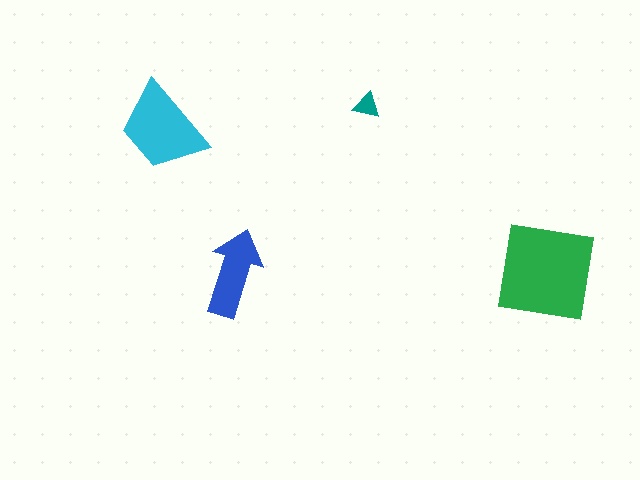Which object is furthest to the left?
The cyan trapezoid is leftmost.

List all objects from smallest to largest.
The teal triangle, the blue arrow, the cyan trapezoid, the green square.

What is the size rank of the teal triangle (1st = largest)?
4th.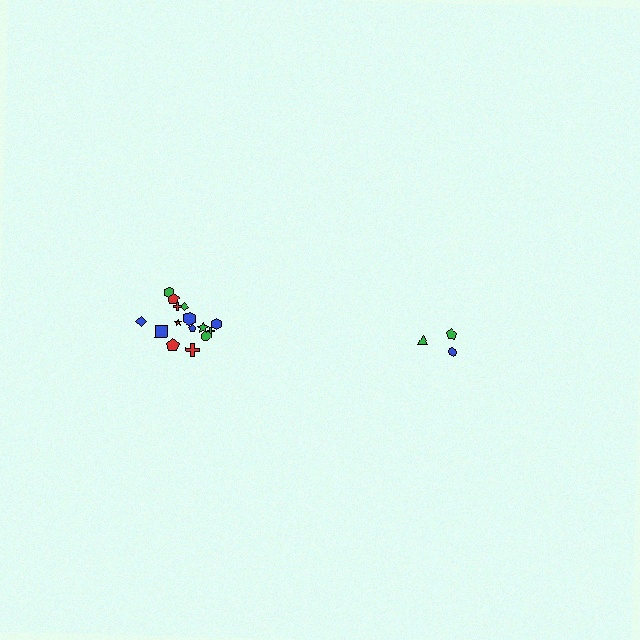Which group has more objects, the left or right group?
The left group.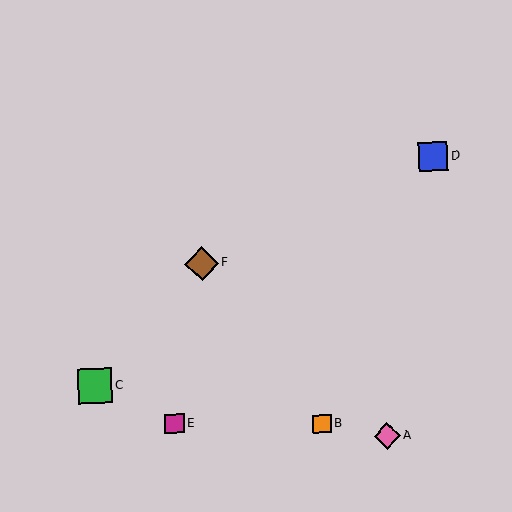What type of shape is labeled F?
Shape F is a brown diamond.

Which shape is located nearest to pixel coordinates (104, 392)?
The green square (labeled C) at (95, 386) is nearest to that location.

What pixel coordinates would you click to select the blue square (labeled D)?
Click at (433, 156) to select the blue square D.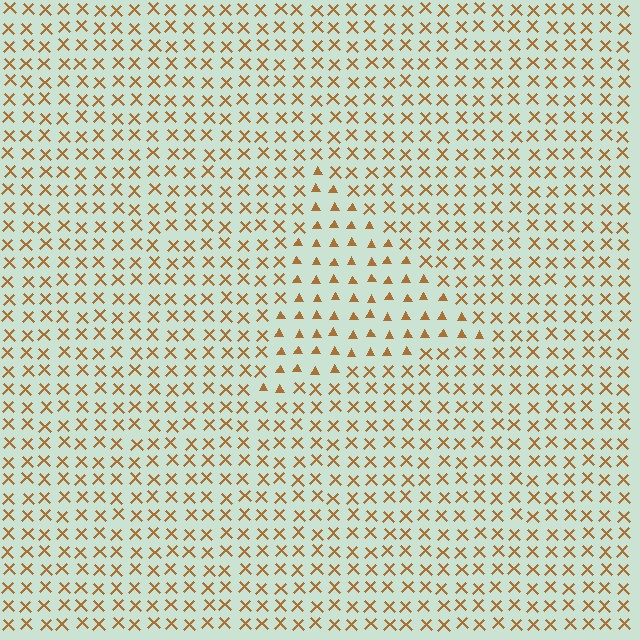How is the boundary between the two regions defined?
The boundary is defined by a change in element shape: triangles inside vs. X marks outside. All elements share the same color and spacing.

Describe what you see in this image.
The image is filled with small brown elements arranged in a uniform grid. A triangle-shaped region contains triangles, while the surrounding area contains X marks. The boundary is defined purely by the change in element shape.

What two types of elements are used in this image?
The image uses triangles inside the triangle region and X marks outside it.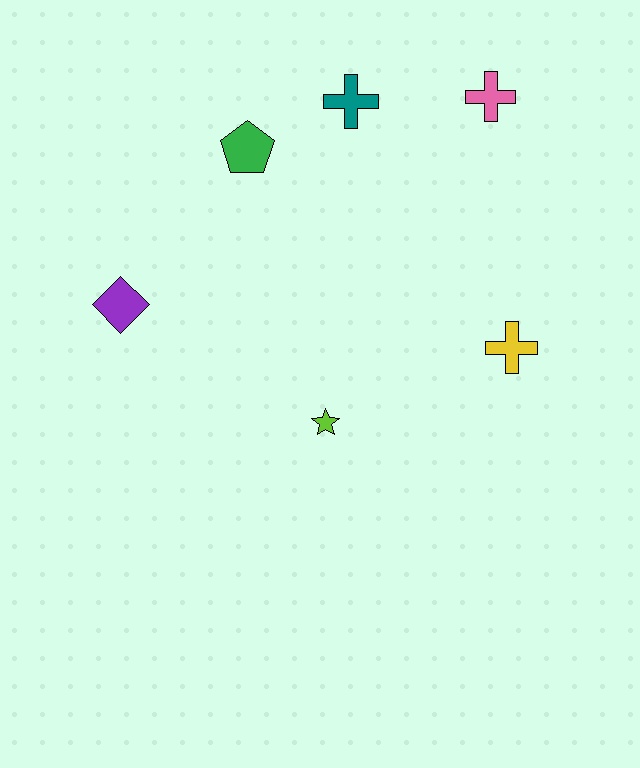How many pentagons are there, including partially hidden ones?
There is 1 pentagon.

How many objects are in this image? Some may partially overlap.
There are 6 objects.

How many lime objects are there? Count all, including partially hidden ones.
There is 1 lime object.